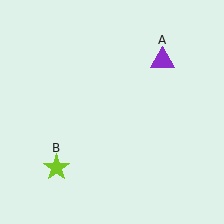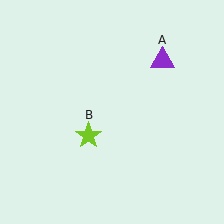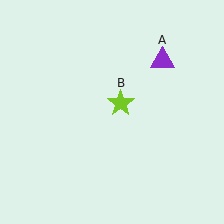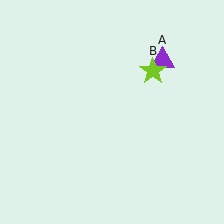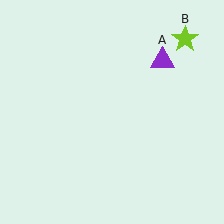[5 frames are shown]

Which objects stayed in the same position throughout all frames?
Purple triangle (object A) remained stationary.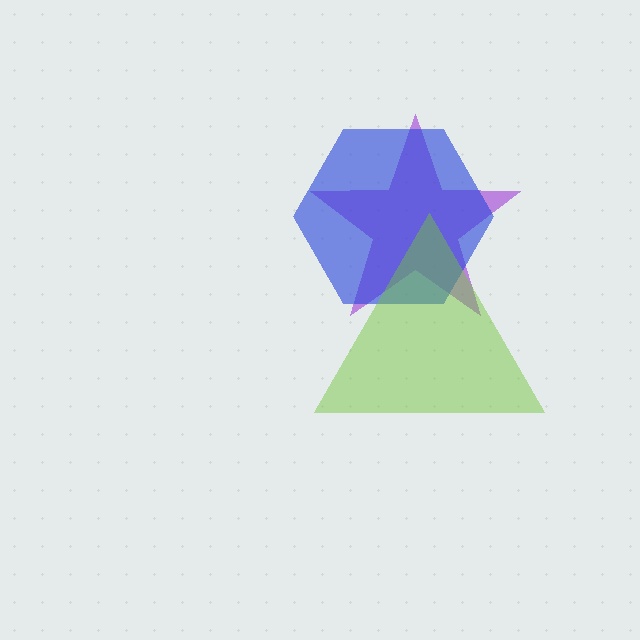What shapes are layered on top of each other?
The layered shapes are: a purple star, a blue hexagon, a lime triangle.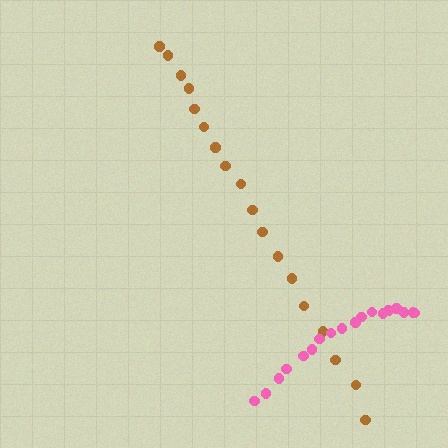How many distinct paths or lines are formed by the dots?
There are 2 distinct paths.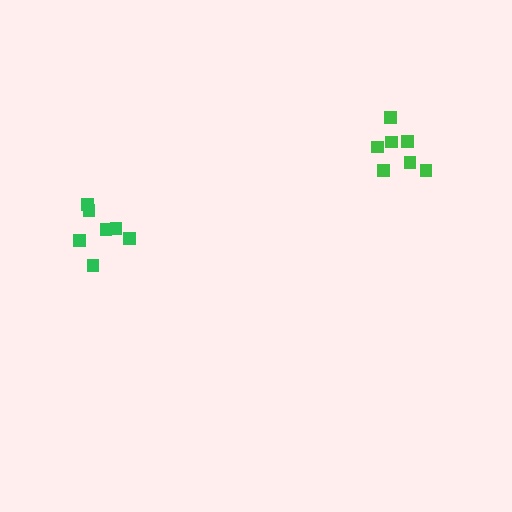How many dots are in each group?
Group 1: 7 dots, Group 2: 7 dots (14 total).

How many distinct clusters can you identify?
There are 2 distinct clusters.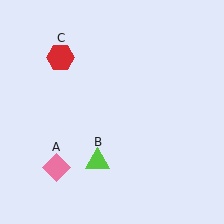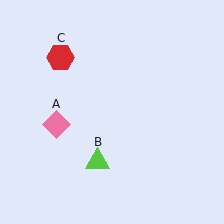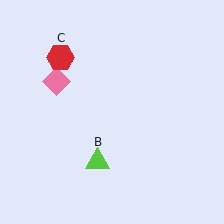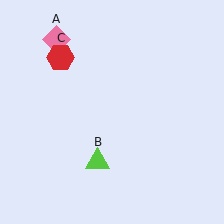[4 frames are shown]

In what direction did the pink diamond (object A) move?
The pink diamond (object A) moved up.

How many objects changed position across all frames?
1 object changed position: pink diamond (object A).